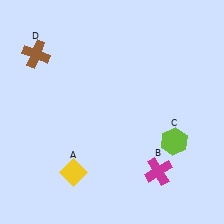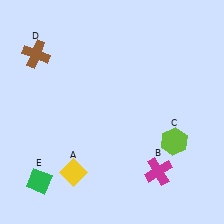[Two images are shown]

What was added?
A green diamond (E) was added in Image 2.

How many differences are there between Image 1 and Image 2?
There is 1 difference between the two images.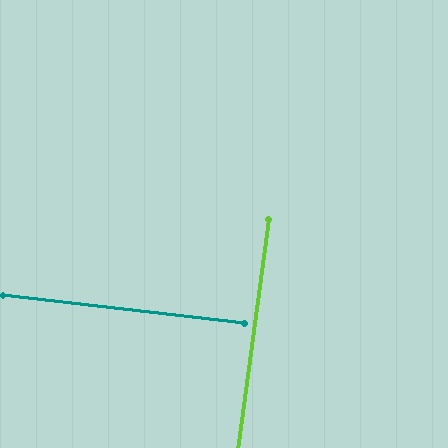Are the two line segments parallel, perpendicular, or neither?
Perpendicular — they meet at approximately 89°.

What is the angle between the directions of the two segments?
Approximately 89 degrees.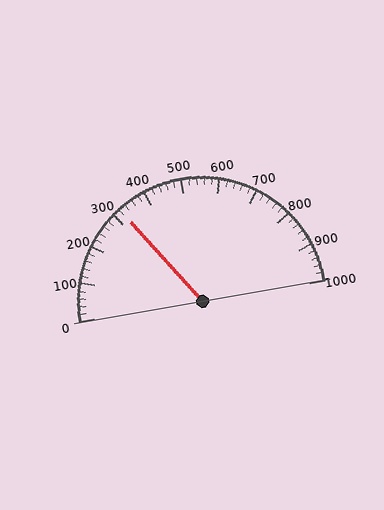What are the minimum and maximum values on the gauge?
The gauge ranges from 0 to 1000.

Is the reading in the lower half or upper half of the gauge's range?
The reading is in the lower half of the range (0 to 1000).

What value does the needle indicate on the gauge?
The needle indicates approximately 320.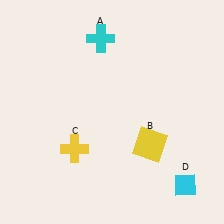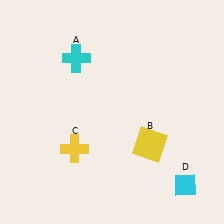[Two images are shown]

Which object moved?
The cyan cross (A) moved left.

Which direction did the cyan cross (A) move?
The cyan cross (A) moved left.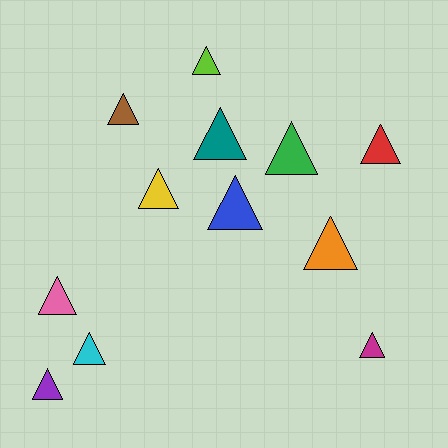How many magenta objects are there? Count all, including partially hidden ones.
There is 1 magenta object.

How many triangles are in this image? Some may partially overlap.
There are 12 triangles.